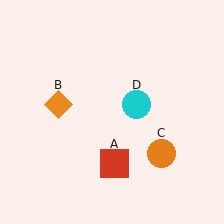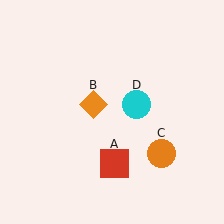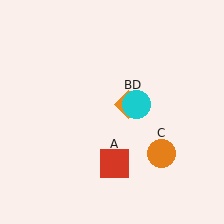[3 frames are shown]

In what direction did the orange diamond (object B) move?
The orange diamond (object B) moved right.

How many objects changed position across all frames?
1 object changed position: orange diamond (object B).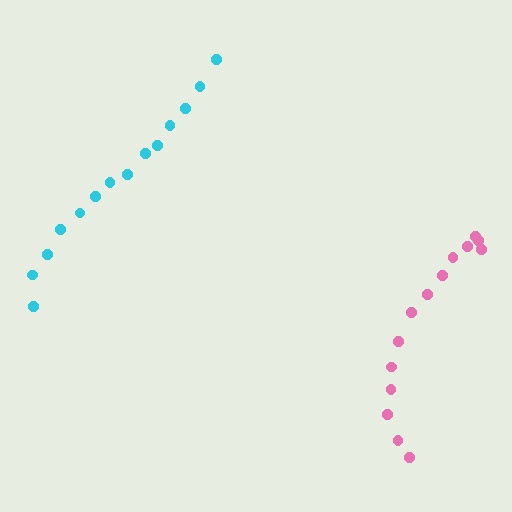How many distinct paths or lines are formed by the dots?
There are 2 distinct paths.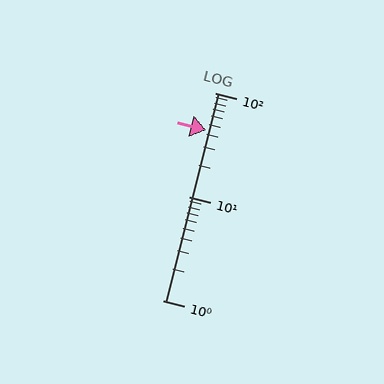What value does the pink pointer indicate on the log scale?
The pointer indicates approximately 44.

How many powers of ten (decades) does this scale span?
The scale spans 2 decades, from 1 to 100.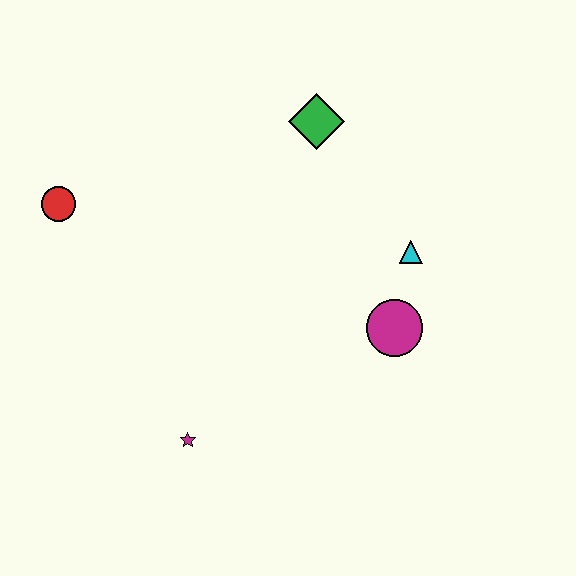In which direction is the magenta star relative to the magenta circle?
The magenta star is to the left of the magenta circle.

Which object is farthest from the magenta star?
The green diamond is farthest from the magenta star.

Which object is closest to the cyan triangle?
The magenta circle is closest to the cyan triangle.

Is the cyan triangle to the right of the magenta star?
Yes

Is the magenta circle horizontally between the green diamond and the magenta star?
No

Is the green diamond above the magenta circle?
Yes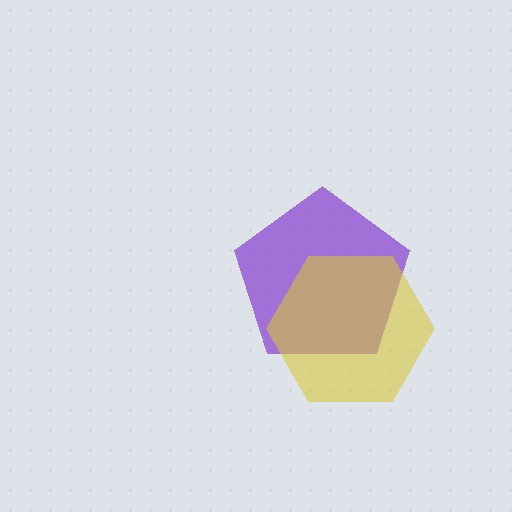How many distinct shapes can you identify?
There are 2 distinct shapes: a purple pentagon, a yellow hexagon.